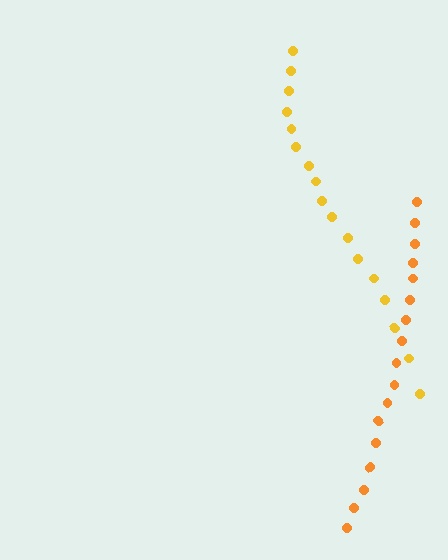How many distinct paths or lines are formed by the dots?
There are 2 distinct paths.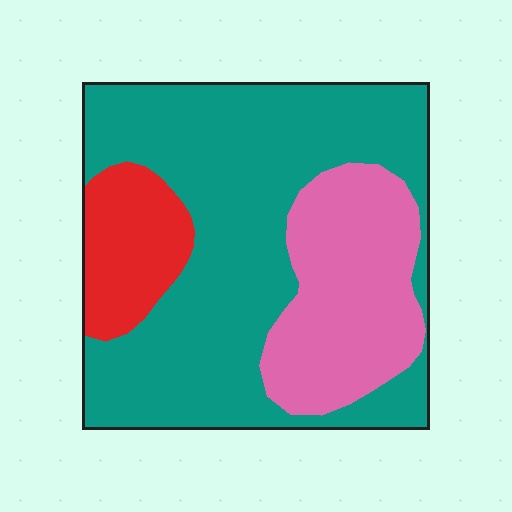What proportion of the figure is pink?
Pink covers about 25% of the figure.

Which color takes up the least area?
Red, at roughly 15%.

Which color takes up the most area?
Teal, at roughly 60%.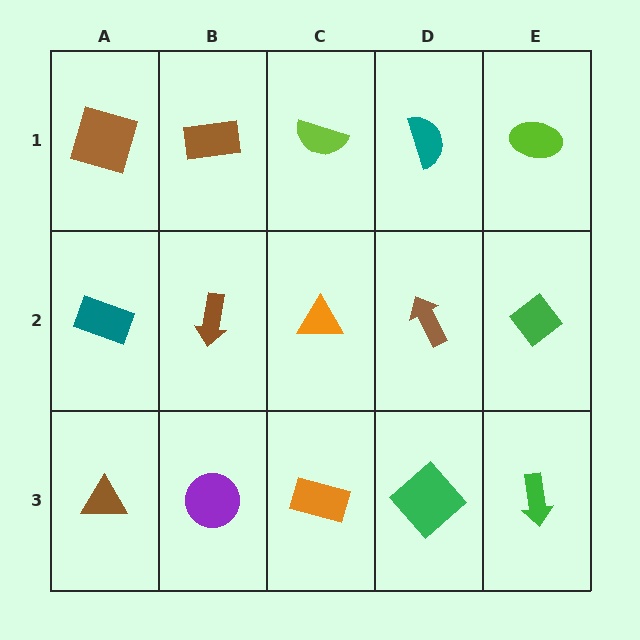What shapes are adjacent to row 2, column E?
A lime ellipse (row 1, column E), a green arrow (row 3, column E), a brown arrow (row 2, column D).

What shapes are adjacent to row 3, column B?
A brown arrow (row 2, column B), a brown triangle (row 3, column A), an orange rectangle (row 3, column C).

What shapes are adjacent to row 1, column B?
A brown arrow (row 2, column B), a brown square (row 1, column A), a lime semicircle (row 1, column C).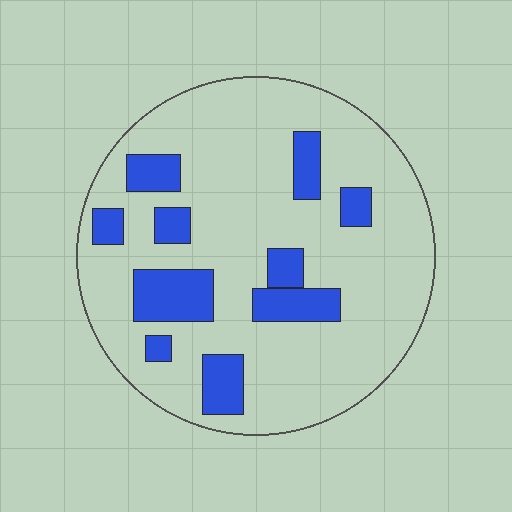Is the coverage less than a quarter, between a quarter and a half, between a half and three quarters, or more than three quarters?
Less than a quarter.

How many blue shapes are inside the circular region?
10.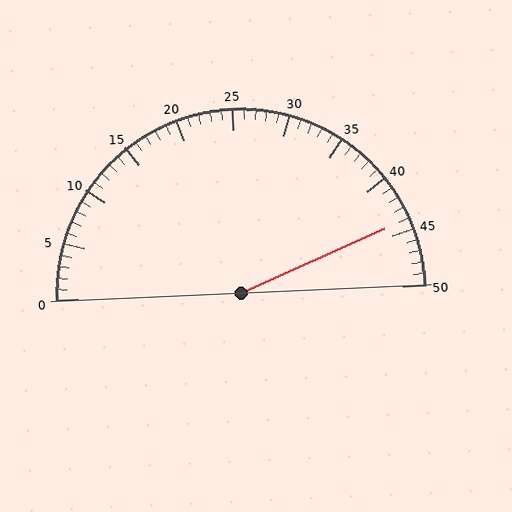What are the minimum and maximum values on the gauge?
The gauge ranges from 0 to 50.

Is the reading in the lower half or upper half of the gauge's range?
The reading is in the upper half of the range (0 to 50).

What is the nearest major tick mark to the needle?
The nearest major tick mark is 45.